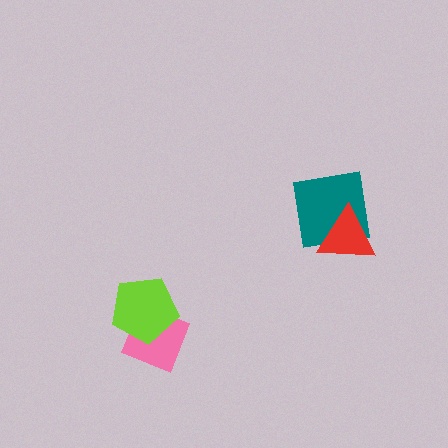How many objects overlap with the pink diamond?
1 object overlaps with the pink diamond.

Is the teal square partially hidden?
Yes, it is partially covered by another shape.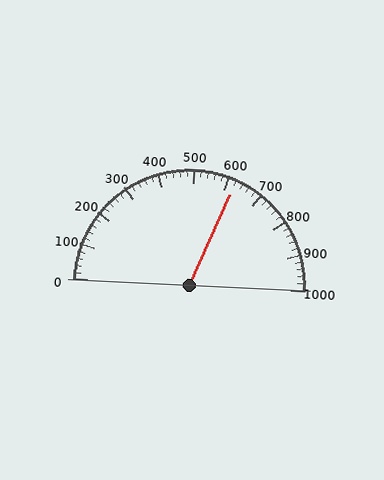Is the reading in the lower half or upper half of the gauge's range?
The reading is in the upper half of the range (0 to 1000).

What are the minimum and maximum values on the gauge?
The gauge ranges from 0 to 1000.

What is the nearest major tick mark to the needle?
The nearest major tick mark is 600.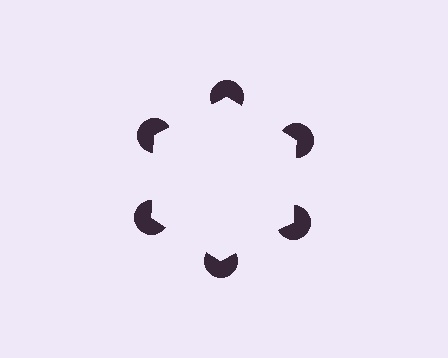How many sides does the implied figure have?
6 sides.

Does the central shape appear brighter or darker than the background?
It typically appears slightly brighter than the background, even though no actual brightness change is drawn.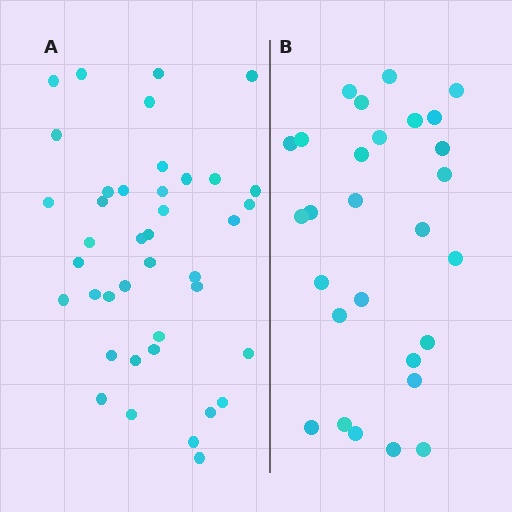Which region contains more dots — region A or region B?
Region A (the left region) has more dots.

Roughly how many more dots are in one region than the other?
Region A has roughly 12 or so more dots than region B.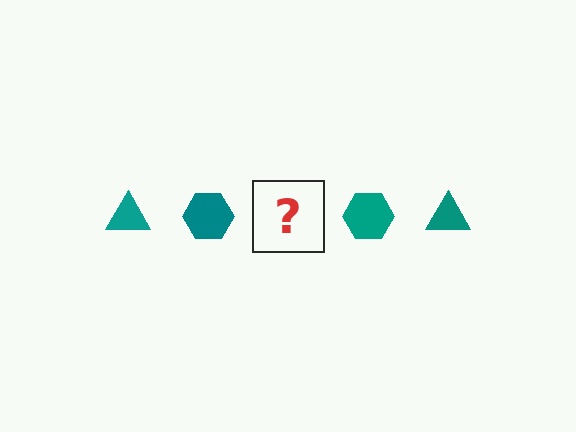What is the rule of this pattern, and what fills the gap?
The rule is that the pattern cycles through triangle, hexagon shapes in teal. The gap should be filled with a teal triangle.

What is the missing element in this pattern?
The missing element is a teal triangle.